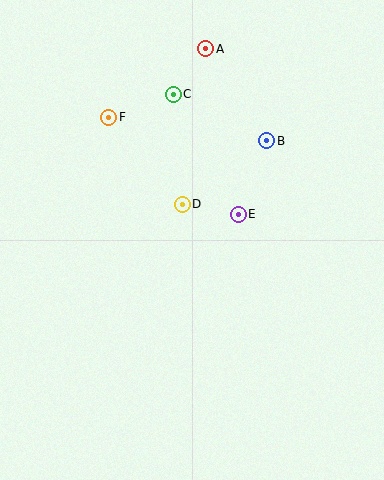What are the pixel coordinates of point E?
Point E is at (238, 214).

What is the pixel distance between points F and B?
The distance between F and B is 160 pixels.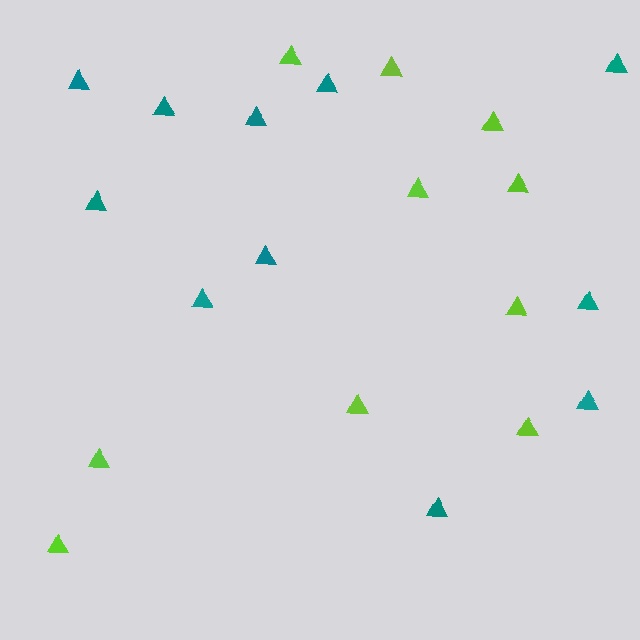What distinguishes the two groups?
There are 2 groups: one group of lime triangles (10) and one group of teal triangles (11).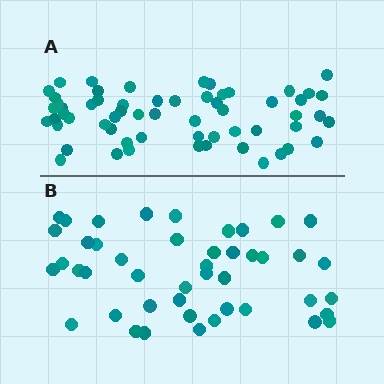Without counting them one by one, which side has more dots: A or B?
Region A (the top region) has more dots.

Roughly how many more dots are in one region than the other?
Region A has approximately 15 more dots than region B.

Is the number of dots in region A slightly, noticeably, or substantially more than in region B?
Region A has noticeably more, but not dramatically so. The ratio is roughly 1.3 to 1.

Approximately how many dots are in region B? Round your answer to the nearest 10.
About 40 dots. (The exact count is 45, which rounds to 40.)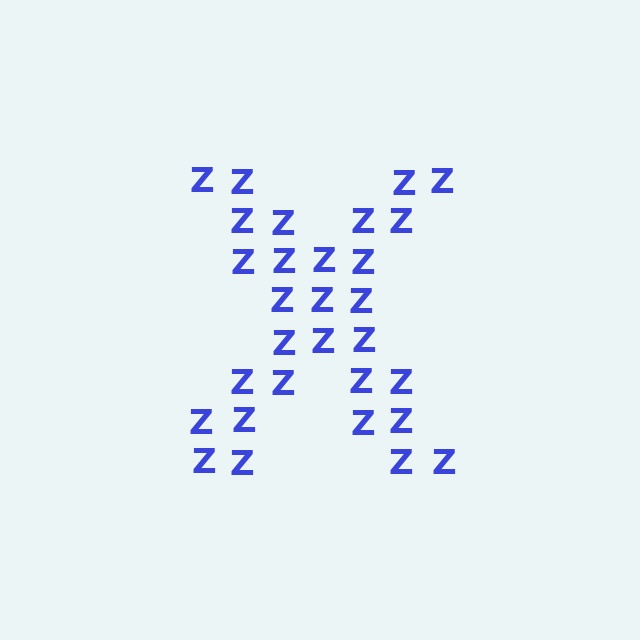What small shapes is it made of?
It is made of small letter Z's.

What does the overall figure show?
The overall figure shows the letter X.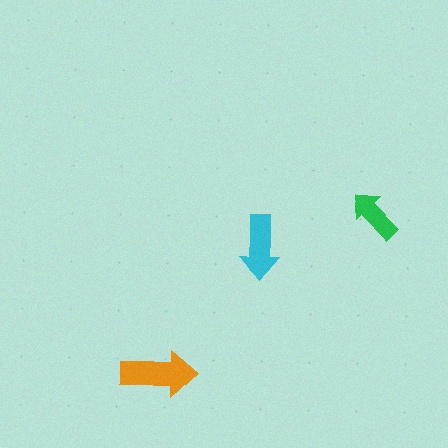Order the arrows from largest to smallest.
the orange one, the cyan one, the green one.